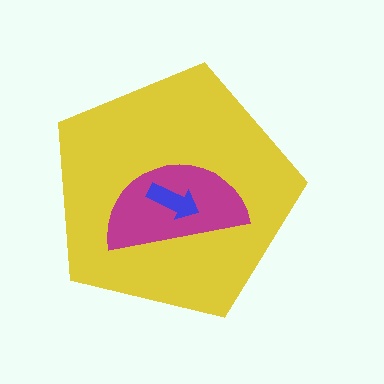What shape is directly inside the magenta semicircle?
The blue arrow.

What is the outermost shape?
The yellow pentagon.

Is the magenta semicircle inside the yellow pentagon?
Yes.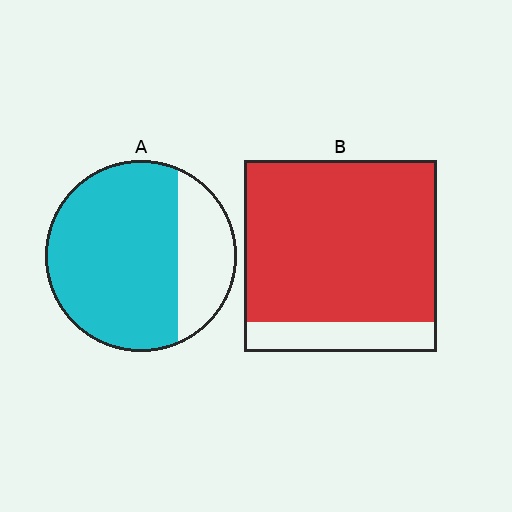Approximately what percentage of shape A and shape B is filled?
A is approximately 75% and B is approximately 85%.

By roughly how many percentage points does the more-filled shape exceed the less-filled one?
By roughly 10 percentage points (B over A).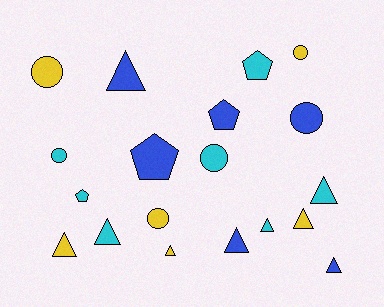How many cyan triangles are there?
There are 3 cyan triangles.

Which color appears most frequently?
Cyan, with 7 objects.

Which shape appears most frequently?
Triangle, with 9 objects.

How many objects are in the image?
There are 19 objects.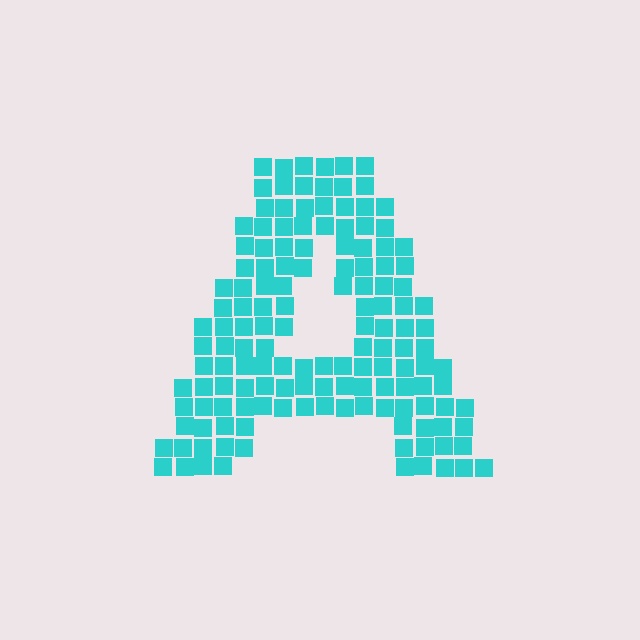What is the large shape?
The large shape is the letter A.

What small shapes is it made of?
It is made of small squares.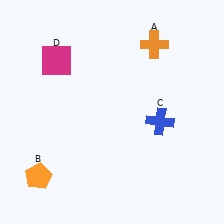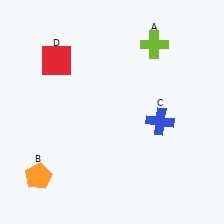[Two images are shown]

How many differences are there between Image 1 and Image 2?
There are 2 differences between the two images.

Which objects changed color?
A changed from orange to lime. D changed from magenta to red.